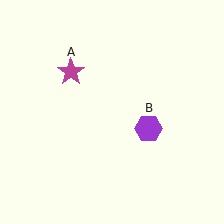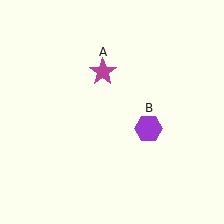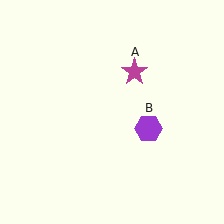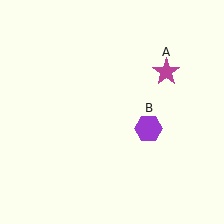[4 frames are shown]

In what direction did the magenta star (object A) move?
The magenta star (object A) moved right.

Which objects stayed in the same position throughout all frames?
Purple hexagon (object B) remained stationary.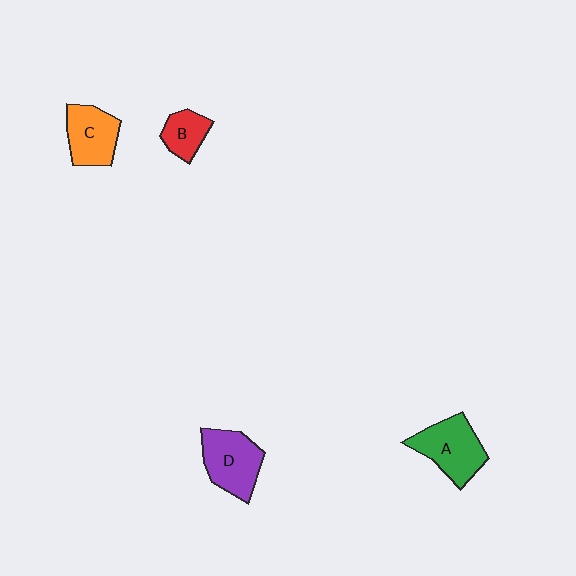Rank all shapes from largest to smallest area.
From largest to smallest: A (green), D (purple), C (orange), B (red).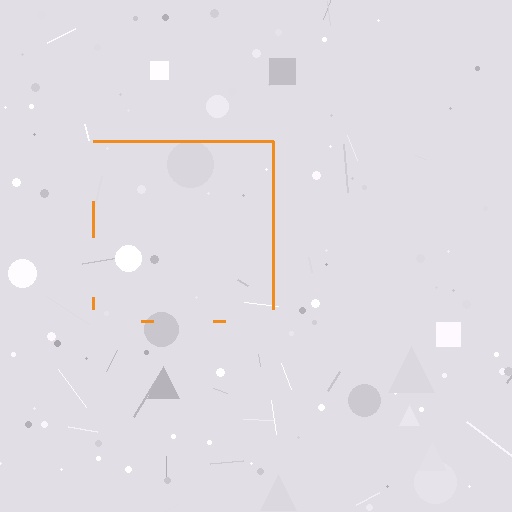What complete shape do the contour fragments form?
The contour fragments form a square.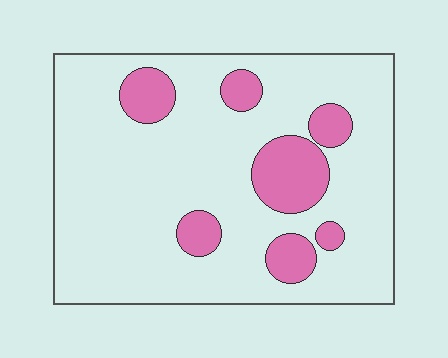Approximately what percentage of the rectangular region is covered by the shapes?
Approximately 15%.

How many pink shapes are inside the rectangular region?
7.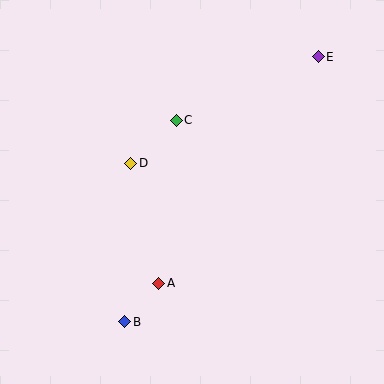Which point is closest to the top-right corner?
Point E is closest to the top-right corner.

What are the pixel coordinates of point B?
Point B is at (125, 322).